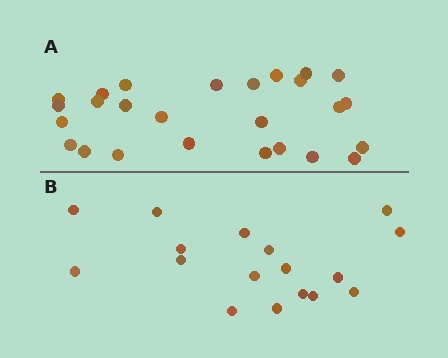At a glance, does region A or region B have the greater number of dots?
Region A (the top region) has more dots.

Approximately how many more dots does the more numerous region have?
Region A has roughly 8 or so more dots than region B.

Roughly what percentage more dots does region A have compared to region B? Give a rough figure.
About 55% more.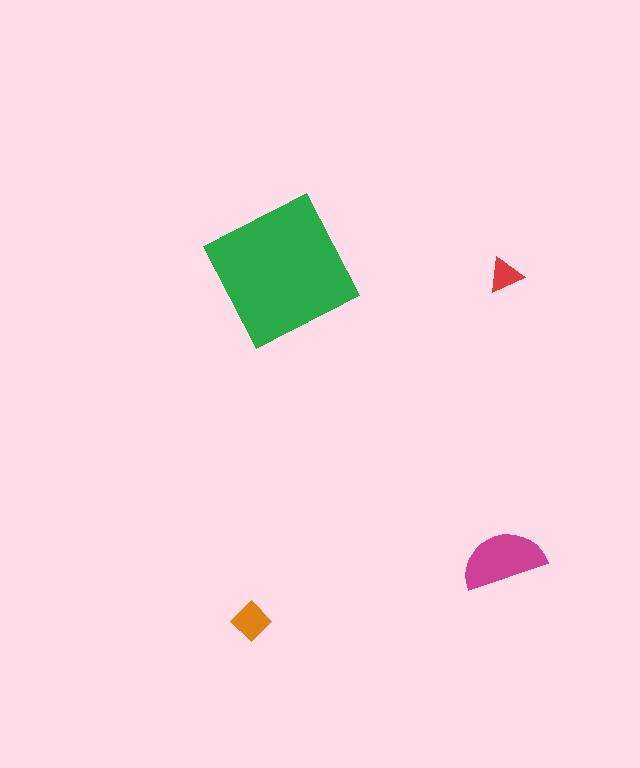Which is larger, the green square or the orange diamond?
The green square.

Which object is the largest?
The green square.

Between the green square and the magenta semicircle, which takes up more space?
The green square.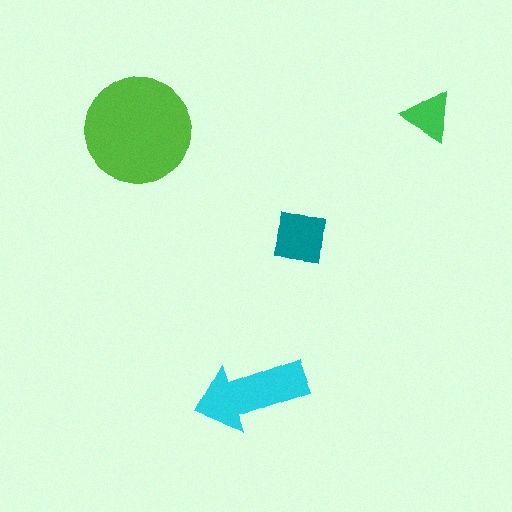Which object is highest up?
The green triangle is topmost.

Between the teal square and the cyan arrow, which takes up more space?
The cyan arrow.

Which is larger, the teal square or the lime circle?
The lime circle.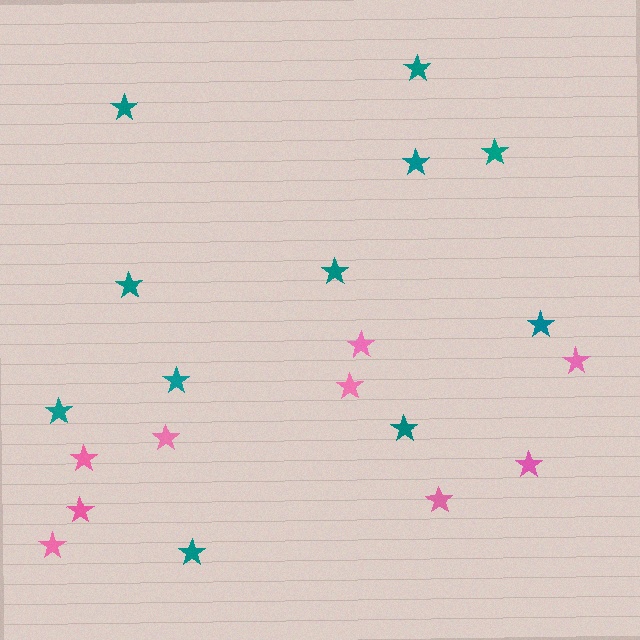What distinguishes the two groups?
There are 2 groups: one group of teal stars (11) and one group of pink stars (9).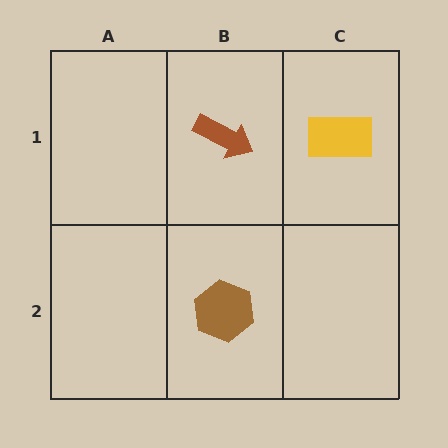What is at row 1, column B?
A brown arrow.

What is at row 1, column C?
A yellow rectangle.